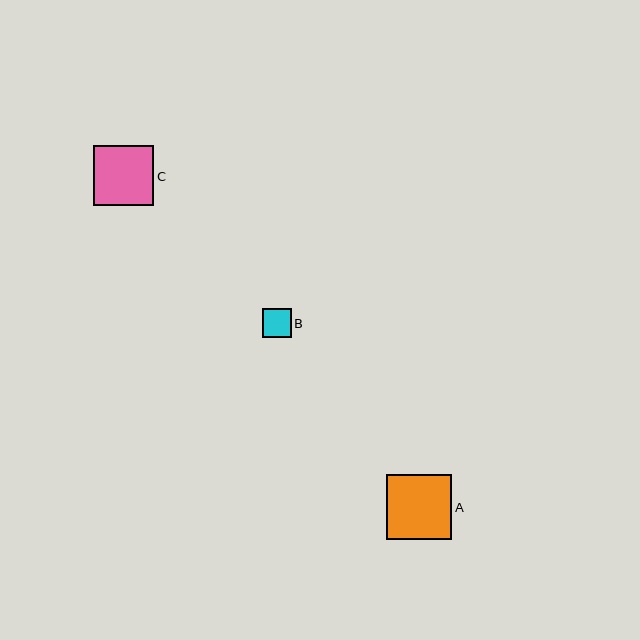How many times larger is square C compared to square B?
Square C is approximately 2.1 times the size of square B.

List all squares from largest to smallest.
From largest to smallest: A, C, B.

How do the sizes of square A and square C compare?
Square A and square C are approximately the same size.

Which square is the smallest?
Square B is the smallest with a size of approximately 28 pixels.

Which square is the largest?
Square A is the largest with a size of approximately 65 pixels.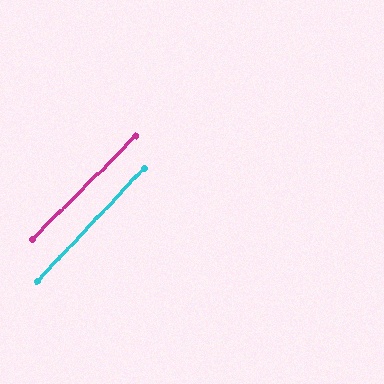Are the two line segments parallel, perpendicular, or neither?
Parallel — their directions differ by only 1.8°.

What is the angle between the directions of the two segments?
Approximately 2 degrees.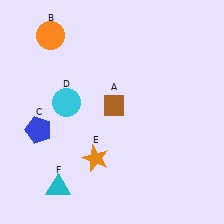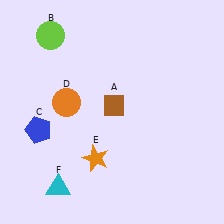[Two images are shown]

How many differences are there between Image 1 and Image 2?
There are 2 differences between the two images.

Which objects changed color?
B changed from orange to lime. D changed from cyan to orange.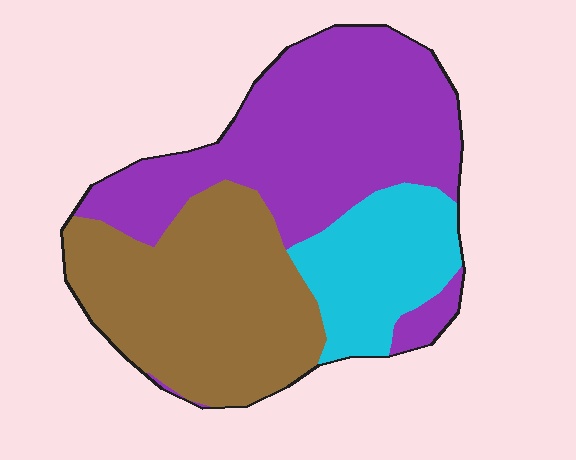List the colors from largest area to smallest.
From largest to smallest: purple, brown, cyan.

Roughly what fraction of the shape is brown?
Brown covers around 35% of the shape.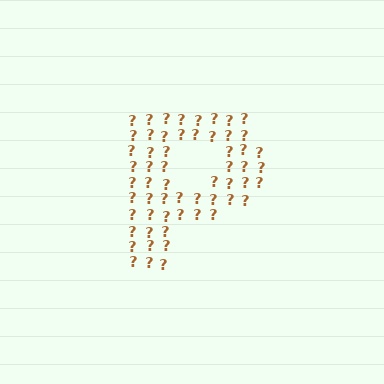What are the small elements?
The small elements are question marks.